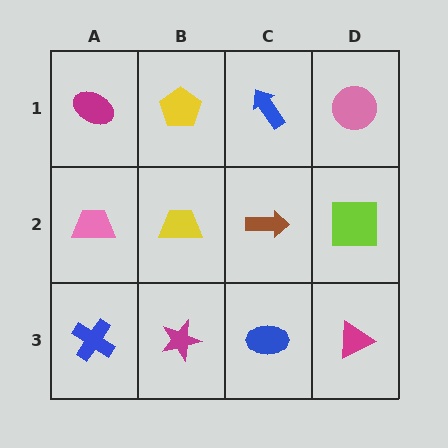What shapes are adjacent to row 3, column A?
A pink trapezoid (row 2, column A), a magenta star (row 3, column B).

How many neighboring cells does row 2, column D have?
3.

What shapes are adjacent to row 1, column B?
A yellow trapezoid (row 2, column B), a magenta ellipse (row 1, column A), a blue arrow (row 1, column C).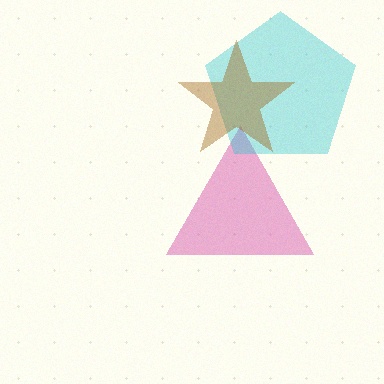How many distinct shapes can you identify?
There are 3 distinct shapes: a pink triangle, a cyan pentagon, a brown star.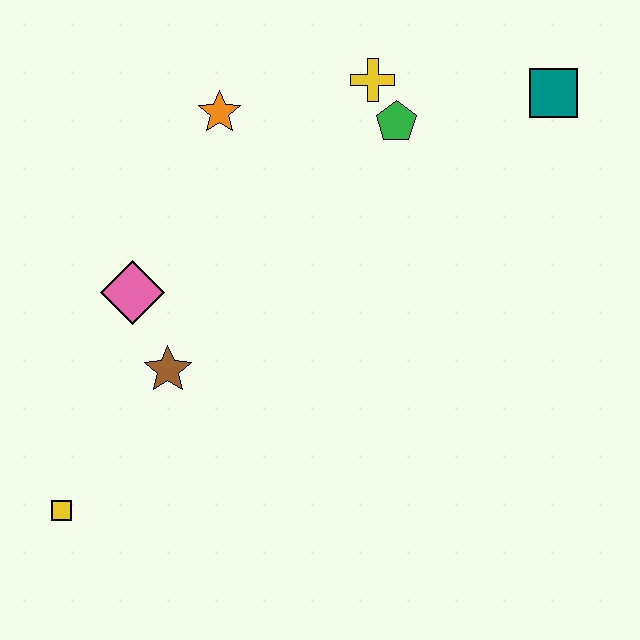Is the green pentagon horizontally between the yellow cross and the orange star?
No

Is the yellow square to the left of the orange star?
Yes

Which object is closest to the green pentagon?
The yellow cross is closest to the green pentagon.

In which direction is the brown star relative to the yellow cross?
The brown star is below the yellow cross.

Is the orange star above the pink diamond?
Yes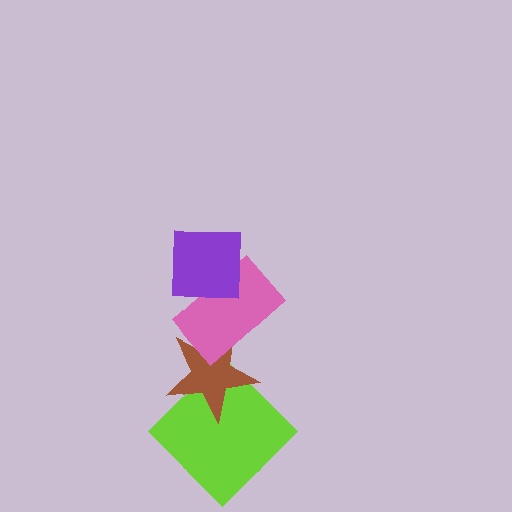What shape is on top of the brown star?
The pink rectangle is on top of the brown star.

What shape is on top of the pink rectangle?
The purple square is on top of the pink rectangle.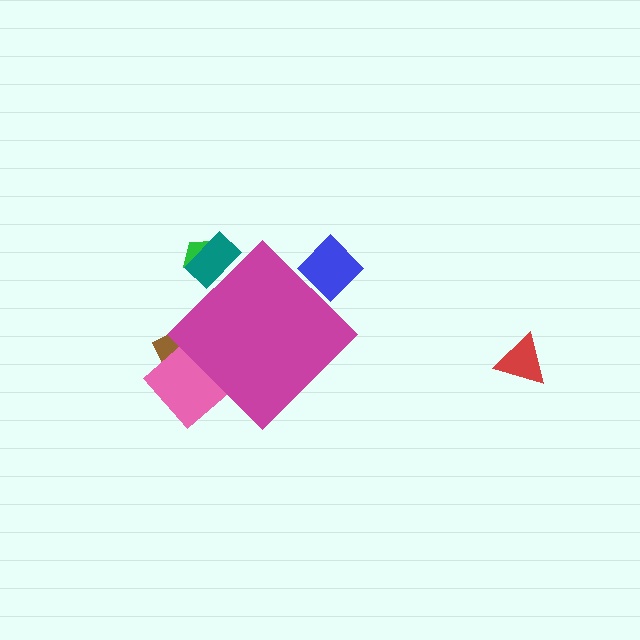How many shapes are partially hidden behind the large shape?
5 shapes are partially hidden.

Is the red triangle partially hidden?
No, the red triangle is fully visible.